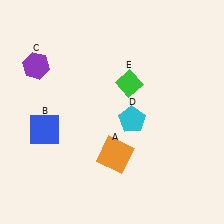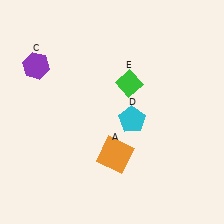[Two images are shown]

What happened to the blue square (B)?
The blue square (B) was removed in Image 2. It was in the bottom-left area of Image 1.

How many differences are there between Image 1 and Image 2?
There is 1 difference between the two images.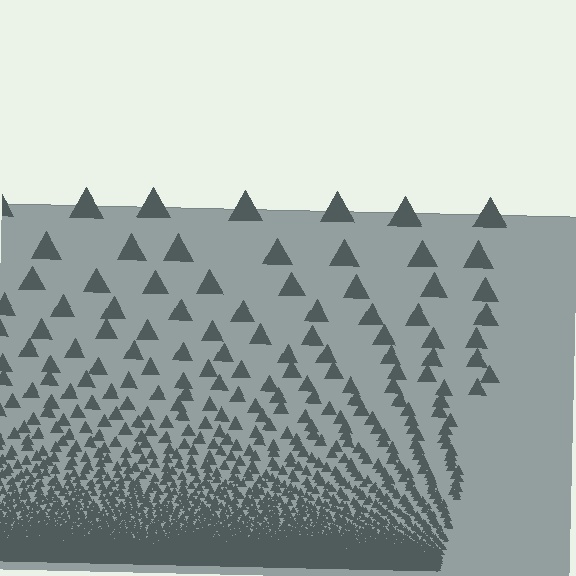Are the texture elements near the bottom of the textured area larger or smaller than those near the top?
Smaller. The gradient is inverted — elements near the bottom are smaller and denser.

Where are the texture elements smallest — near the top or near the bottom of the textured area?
Near the bottom.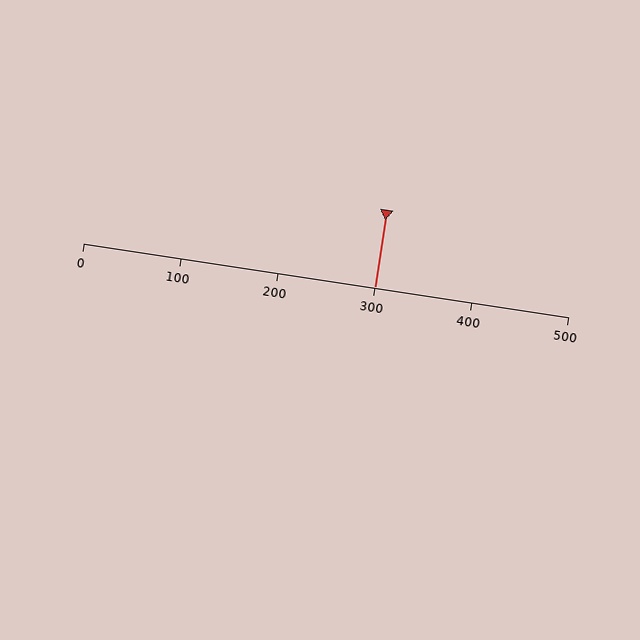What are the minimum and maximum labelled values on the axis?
The axis runs from 0 to 500.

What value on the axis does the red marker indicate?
The marker indicates approximately 300.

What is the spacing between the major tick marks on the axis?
The major ticks are spaced 100 apart.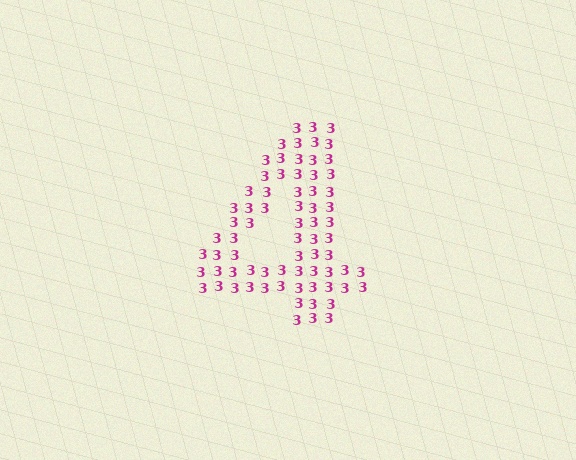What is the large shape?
The large shape is the digit 4.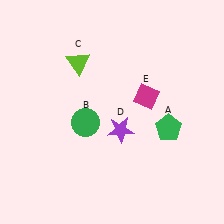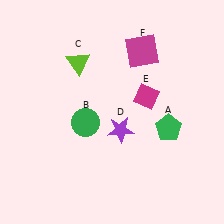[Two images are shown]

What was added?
A magenta square (F) was added in Image 2.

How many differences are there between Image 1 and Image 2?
There is 1 difference between the two images.